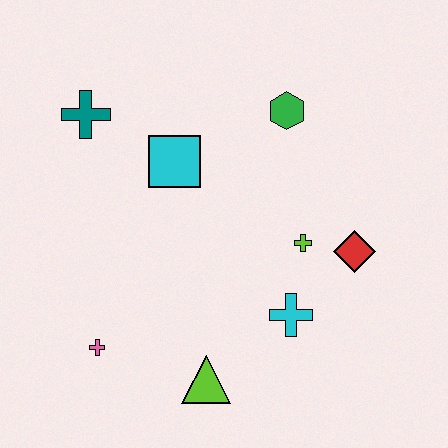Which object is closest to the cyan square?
The teal cross is closest to the cyan square.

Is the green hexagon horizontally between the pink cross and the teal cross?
No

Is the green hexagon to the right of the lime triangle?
Yes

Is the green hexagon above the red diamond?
Yes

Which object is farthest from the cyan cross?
The teal cross is farthest from the cyan cross.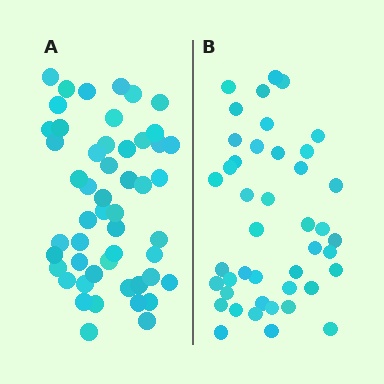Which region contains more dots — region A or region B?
Region A (the left region) has more dots.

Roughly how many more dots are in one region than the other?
Region A has roughly 8 or so more dots than region B.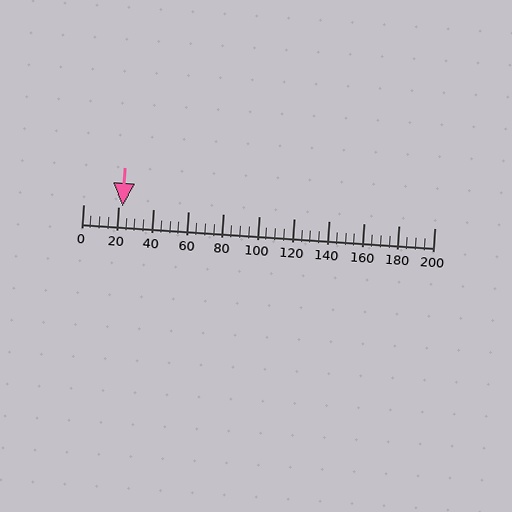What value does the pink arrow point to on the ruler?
The pink arrow points to approximately 22.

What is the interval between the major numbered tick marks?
The major tick marks are spaced 20 units apart.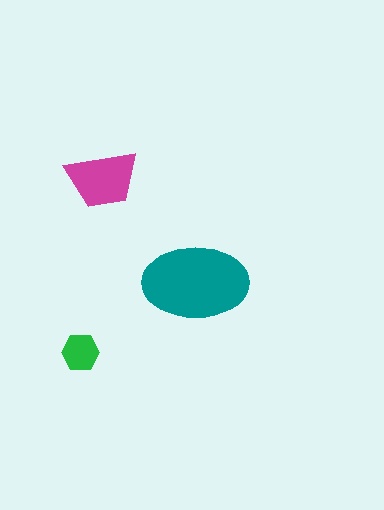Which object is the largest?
The teal ellipse.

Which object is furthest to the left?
The green hexagon is leftmost.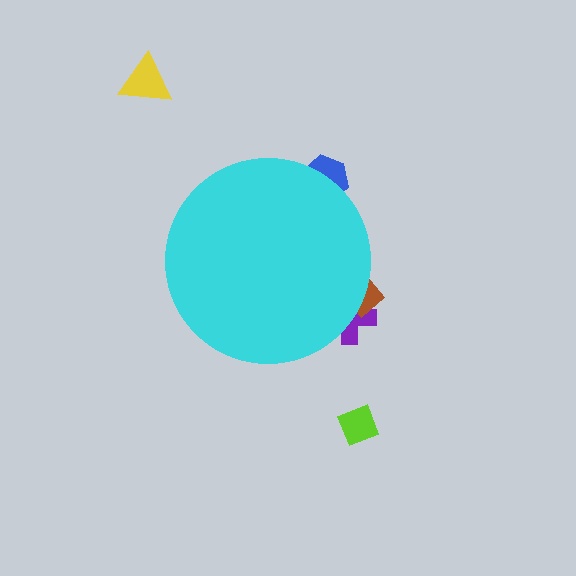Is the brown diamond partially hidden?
Yes, the brown diamond is partially hidden behind the cyan circle.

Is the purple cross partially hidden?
Yes, the purple cross is partially hidden behind the cyan circle.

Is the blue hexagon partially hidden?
Yes, the blue hexagon is partially hidden behind the cyan circle.